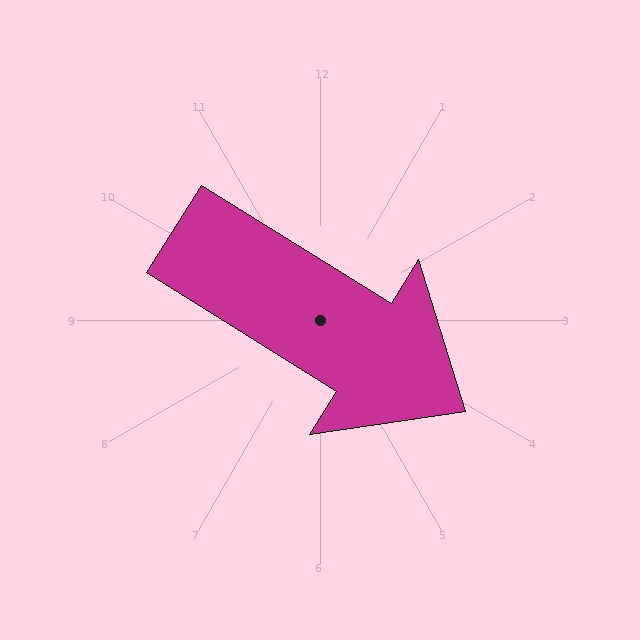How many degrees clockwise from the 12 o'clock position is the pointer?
Approximately 122 degrees.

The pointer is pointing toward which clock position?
Roughly 4 o'clock.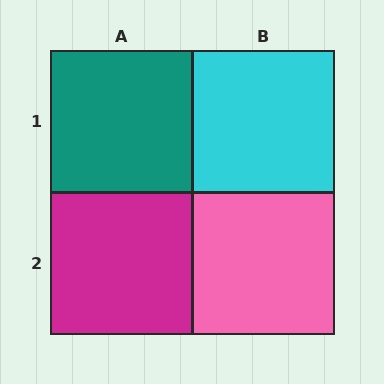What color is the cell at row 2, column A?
Magenta.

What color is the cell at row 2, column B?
Pink.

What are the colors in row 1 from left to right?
Teal, cyan.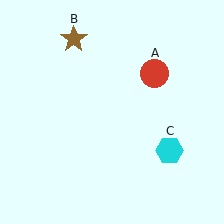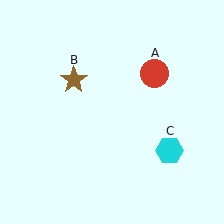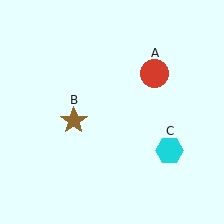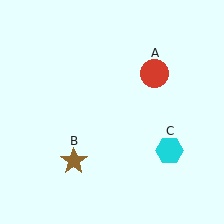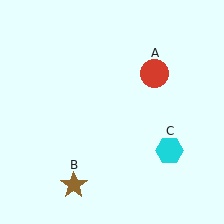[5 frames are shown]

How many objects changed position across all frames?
1 object changed position: brown star (object B).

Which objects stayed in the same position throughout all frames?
Red circle (object A) and cyan hexagon (object C) remained stationary.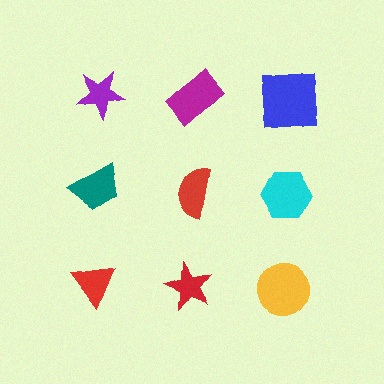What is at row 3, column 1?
A red triangle.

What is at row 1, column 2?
A magenta rectangle.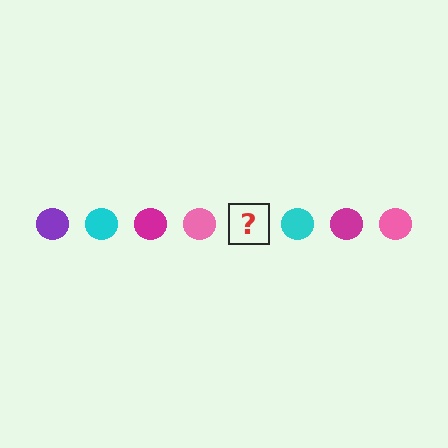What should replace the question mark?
The question mark should be replaced with a purple circle.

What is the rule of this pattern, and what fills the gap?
The rule is that the pattern cycles through purple, cyan, magenta, pink circles. The gap should be filled with a purple circle.